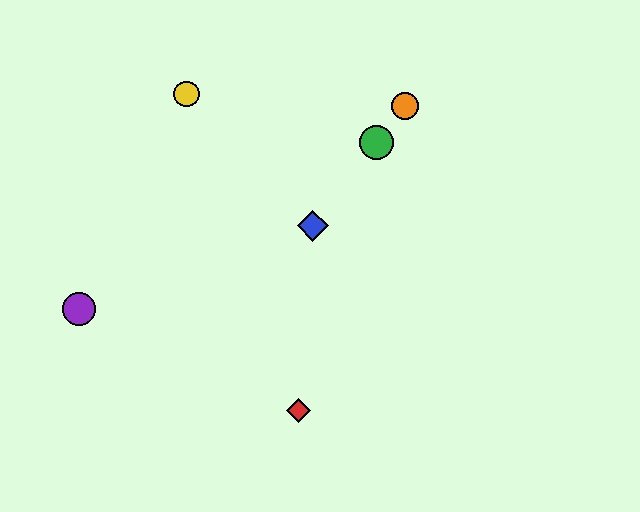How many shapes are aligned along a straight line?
3 shapes (the blue diamond, the green circle, the orange circle) are aligned along a straight line.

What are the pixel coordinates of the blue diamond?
The blue diamond is at (313, 226).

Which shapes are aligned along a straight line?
The blue diamond, the green circle, the orange circle are aligned along a straight line.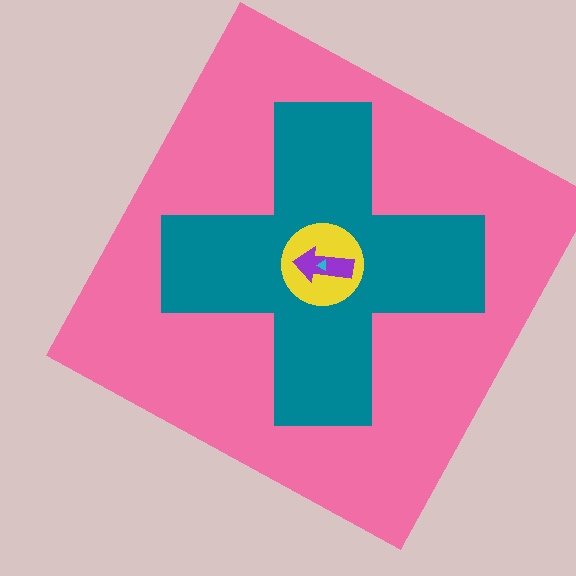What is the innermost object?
The cyan triangle.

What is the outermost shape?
The pink square.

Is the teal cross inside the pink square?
Yes.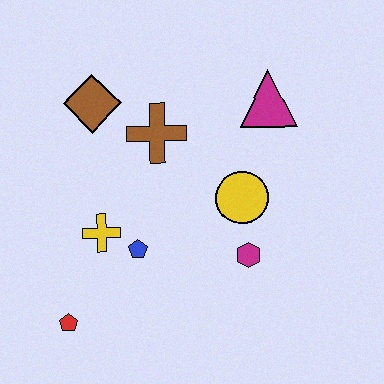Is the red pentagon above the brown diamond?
No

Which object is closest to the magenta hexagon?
The yellow circle is closest to the magenta hexagon.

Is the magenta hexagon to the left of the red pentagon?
No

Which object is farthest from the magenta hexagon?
The brown diamond is farthest from the magenta hexagon.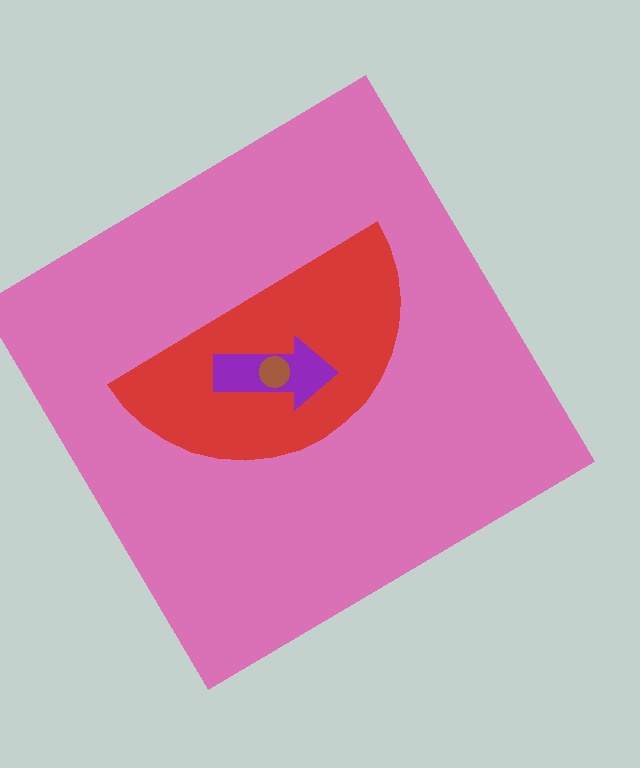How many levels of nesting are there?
4.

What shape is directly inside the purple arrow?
The brown circle.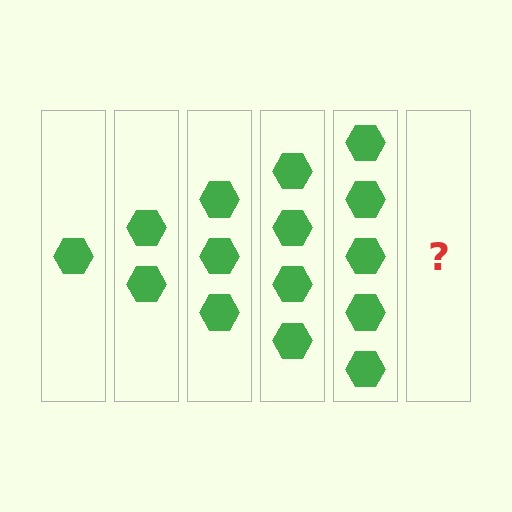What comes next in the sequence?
The next element should be 6 hexagons.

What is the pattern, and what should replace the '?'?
The pattern is that each step adds one more hexagon. The '?' should be 6 hexagons.